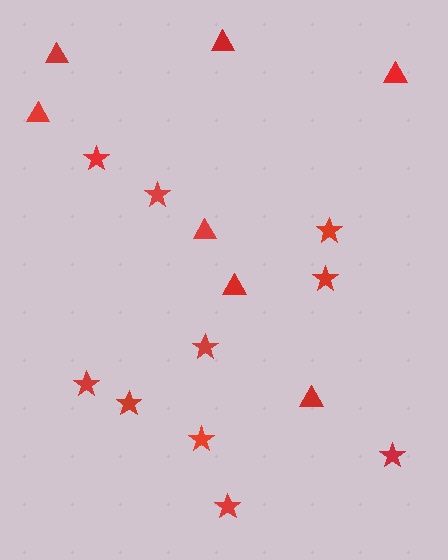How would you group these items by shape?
There are 2 groups: one group of triangles (7) and one group of stars (10).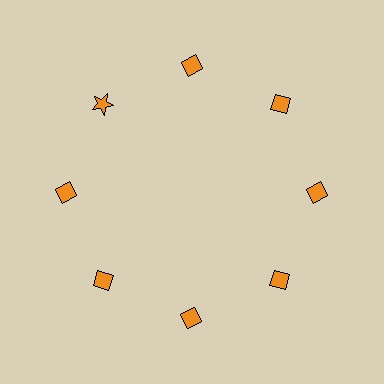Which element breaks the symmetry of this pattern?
The orange star at roughly the 10 o'clock position breaks the symmetry. All other shapes are orange diamonds.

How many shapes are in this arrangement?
There are 8 shapes arranged in a ring pattern.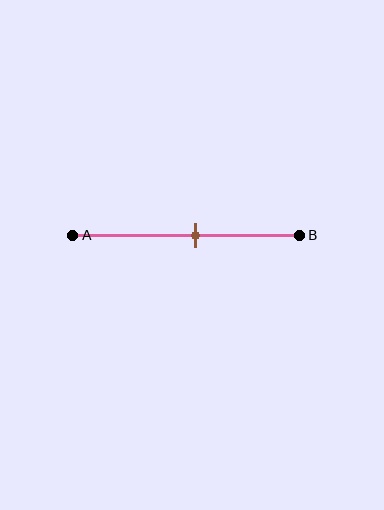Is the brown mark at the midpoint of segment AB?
No, the mark is at about 55% from A, not at the 50% midpoint.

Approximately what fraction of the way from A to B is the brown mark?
The brown mark is approximately 55% of the way from A to B.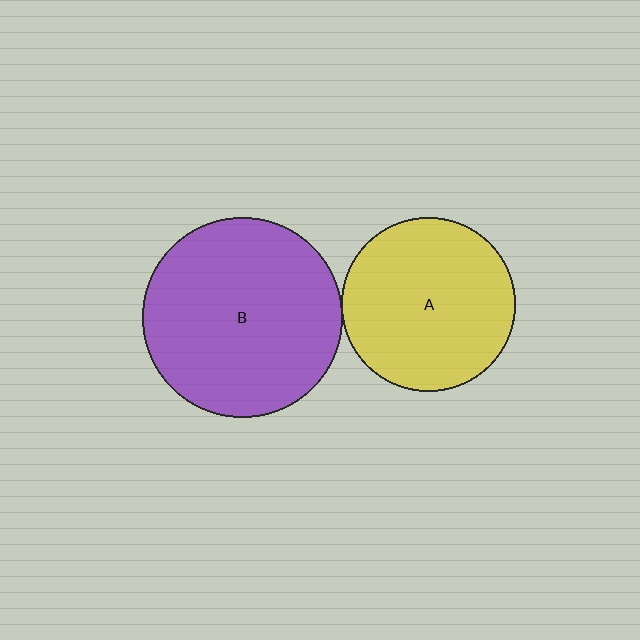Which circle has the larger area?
Circle B (purple).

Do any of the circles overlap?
No, none of the circles overlap.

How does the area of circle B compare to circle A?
Approximately 1.3 times.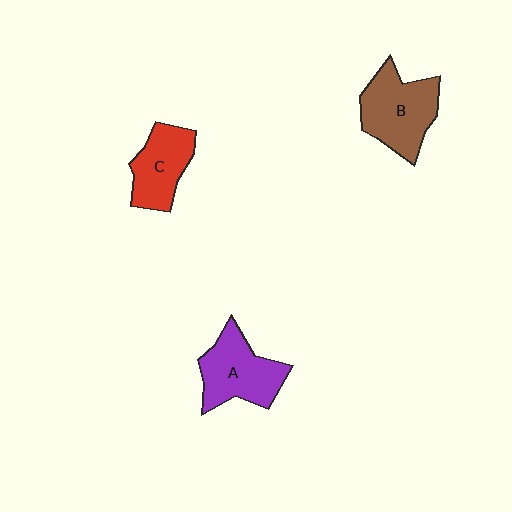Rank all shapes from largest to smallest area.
From largest to smallest: B (brown), A (purple), C (red).